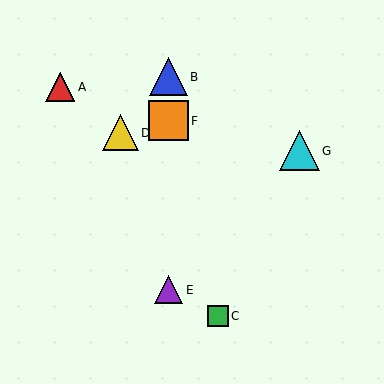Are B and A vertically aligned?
No, B is at x≈168 and A is at x≈60.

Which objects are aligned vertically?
Objects B, E, F are aligned vertically.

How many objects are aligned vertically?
3 objects (B, E, F) are aligned vertically.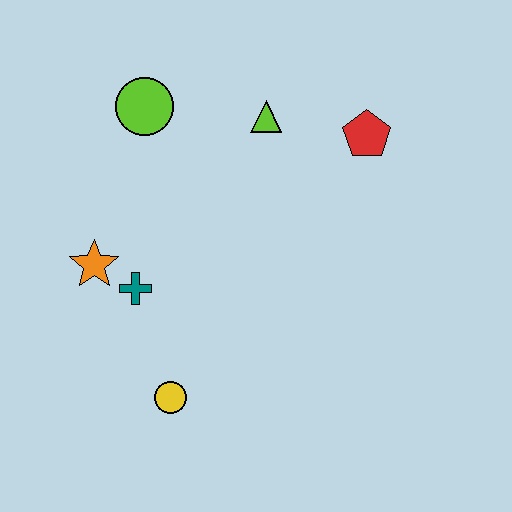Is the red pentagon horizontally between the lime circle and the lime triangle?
No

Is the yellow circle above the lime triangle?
No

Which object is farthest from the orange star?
The red pentagon is farthest from the orange star.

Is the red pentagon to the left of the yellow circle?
No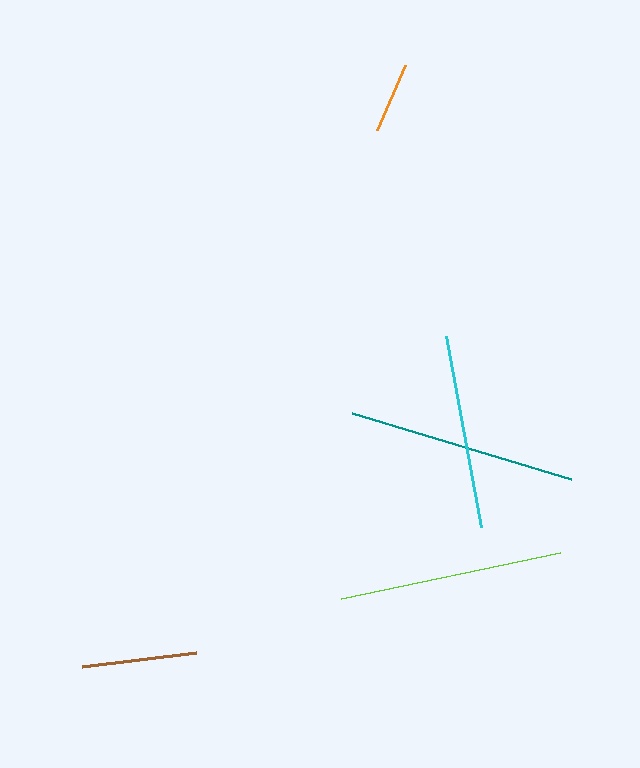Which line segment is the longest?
The teal line is the longest at approximately 229 pixels.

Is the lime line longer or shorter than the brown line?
The lime line is longer than the brown line.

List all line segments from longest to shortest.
From longest to shortest: teal, lime, cyan, brown, orange.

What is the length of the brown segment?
The brown segment is approximately 114 pixels long.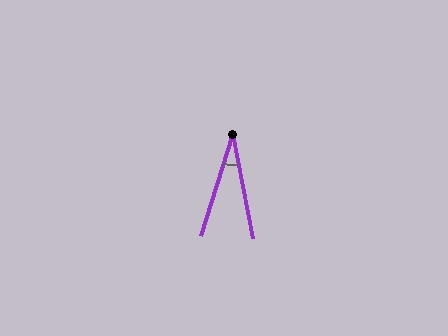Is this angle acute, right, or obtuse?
It is acute.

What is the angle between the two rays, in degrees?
Approximately 28 degrees.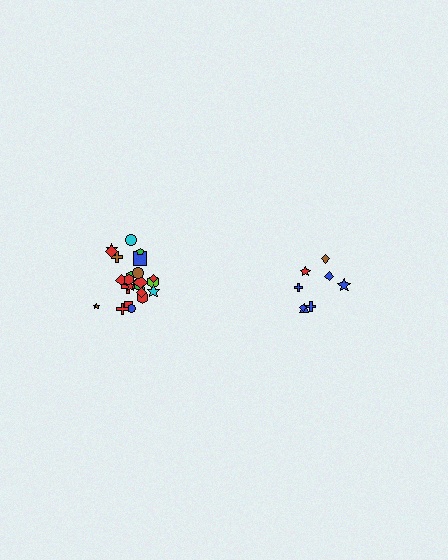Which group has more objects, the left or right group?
The left group.